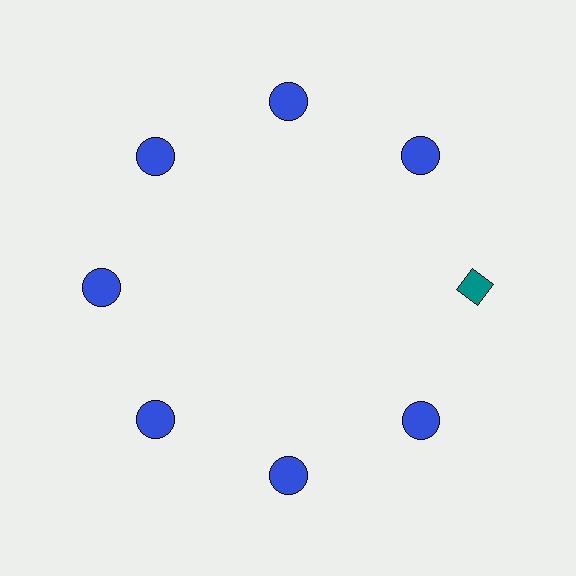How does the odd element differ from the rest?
It differs in both color (teal instead of blue) and shape (diamond instead of circle).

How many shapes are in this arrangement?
There are 8 shapes arranged in a ring pattern.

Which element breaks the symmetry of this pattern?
The teal diamond at roughly the 3 o'clock position breaks the symmetry. All other shapes are blue circles.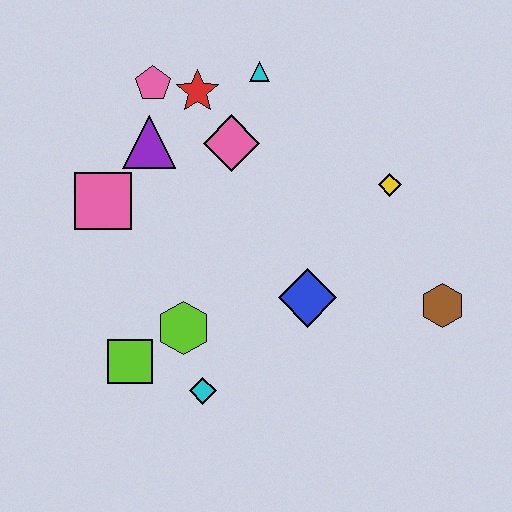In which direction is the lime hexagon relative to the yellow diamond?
The lime hexagon is to the left of the yellow diamond.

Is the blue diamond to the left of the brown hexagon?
Yes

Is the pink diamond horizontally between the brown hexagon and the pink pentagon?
Yes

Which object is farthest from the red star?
The brown hexagon is farthest from the red star.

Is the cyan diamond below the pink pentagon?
Yes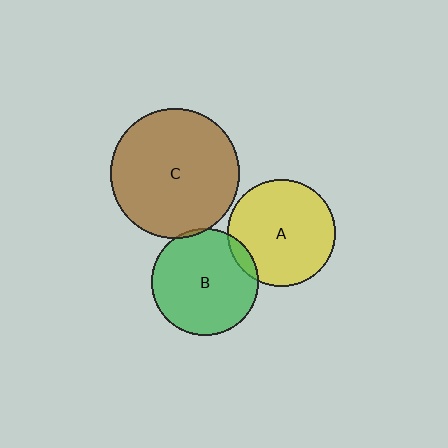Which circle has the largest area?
Circle C (brown).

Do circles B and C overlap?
Yes.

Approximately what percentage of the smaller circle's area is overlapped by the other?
Approximately 5%.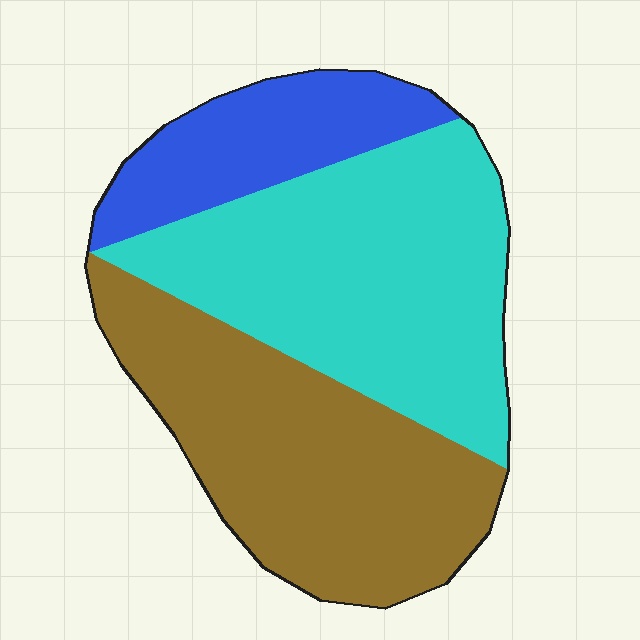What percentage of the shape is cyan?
Cyan covers 43% of the shape.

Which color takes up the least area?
Blue, at roughly 20%.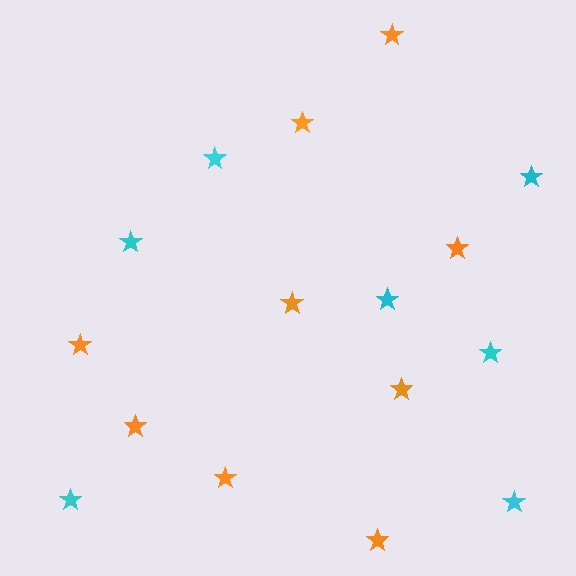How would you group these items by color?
There are 2 groups: one group of orange stars (9) and one group of cyan stars (7).